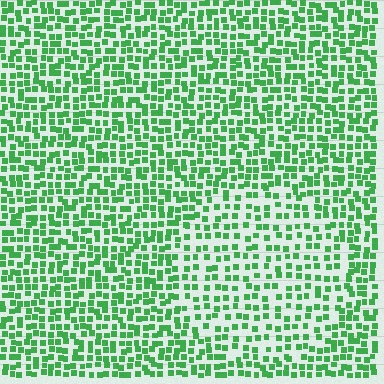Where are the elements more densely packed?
The elements are more densely packed outside the circle boundary.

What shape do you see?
I see a circle.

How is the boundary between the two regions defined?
The boundary is defined by a change in element density (approximately 1.6x ratio). All elements are the same color, size, and shape.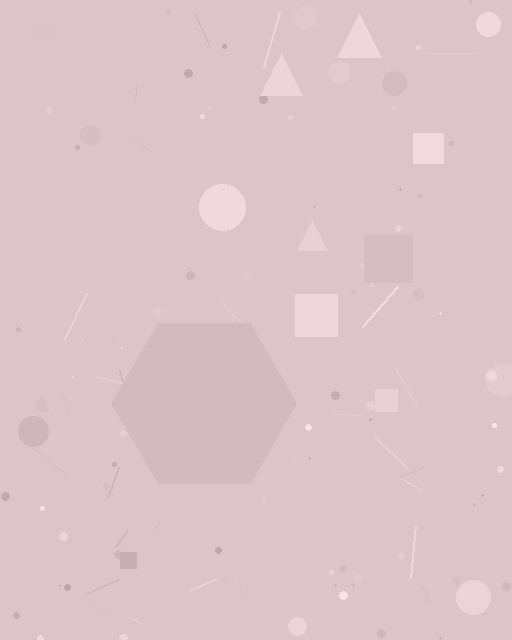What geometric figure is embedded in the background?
A hexagon is embedded in the background.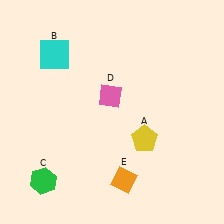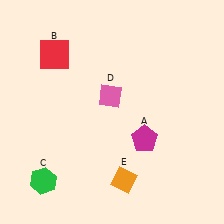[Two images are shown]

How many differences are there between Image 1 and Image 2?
There are 2 differences between the two images.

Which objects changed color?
A changed from yellow to magenta. B changed from cyan to red.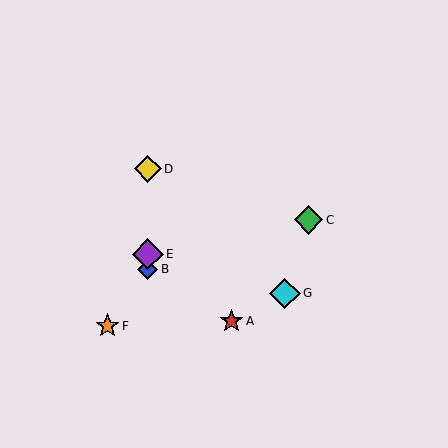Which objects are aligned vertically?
Objects B, D, E are aligned vertically.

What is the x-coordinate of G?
Object G is at x≈285.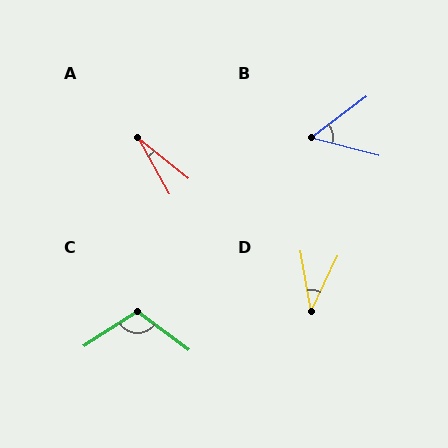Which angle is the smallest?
A, at approximately 22 degrees.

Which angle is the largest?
C, at approximately 110 degrees.